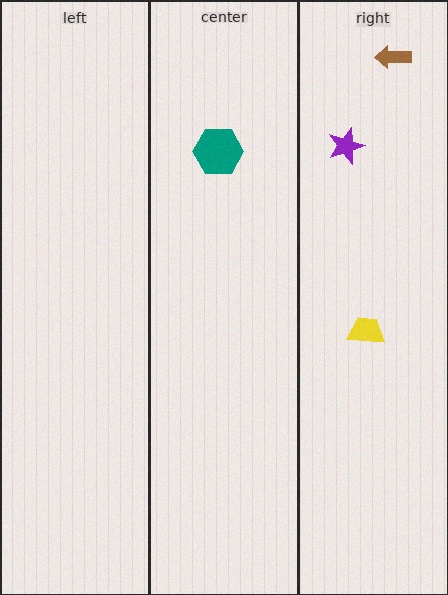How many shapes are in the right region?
3.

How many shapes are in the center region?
1.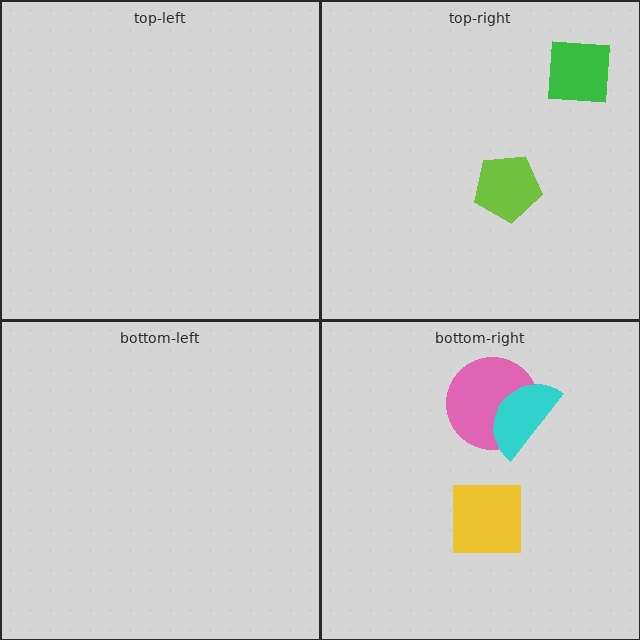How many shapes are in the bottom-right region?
3.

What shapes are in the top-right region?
The green square, the lime pentagon.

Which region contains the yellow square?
The bottom-right region.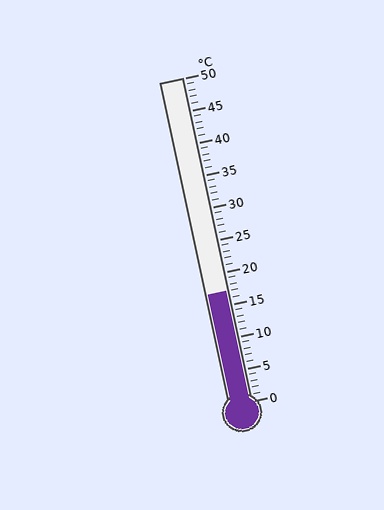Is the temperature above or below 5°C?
The temperature is above 5°C.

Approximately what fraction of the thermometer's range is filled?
The thermometer is filled to approximately 35% of its range.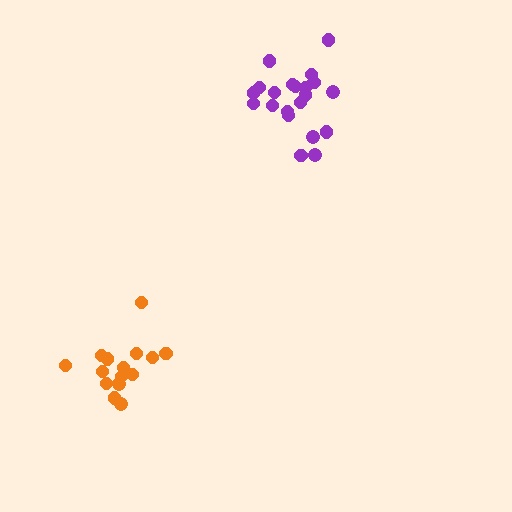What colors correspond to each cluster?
The clusters are colored: orange, purple.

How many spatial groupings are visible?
There are 2 spatial groupings.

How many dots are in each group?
Group 1: 15 dots, Group 2: 21 dots (36 total).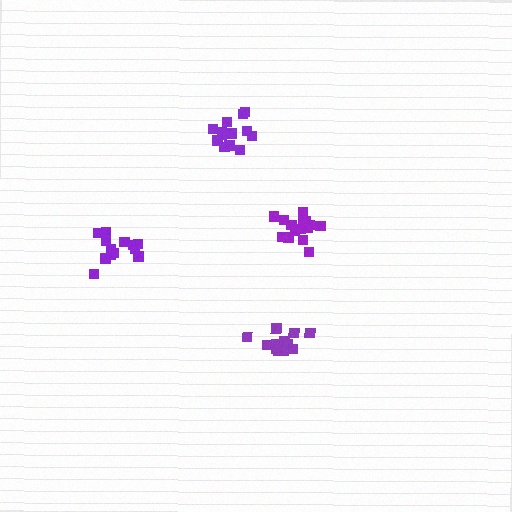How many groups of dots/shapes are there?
There are 4 groups.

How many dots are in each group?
Group 1: 16 dots, Group 2: 15 dots, Group 3: 13 dots, Group 4: 15 dots (59 total).